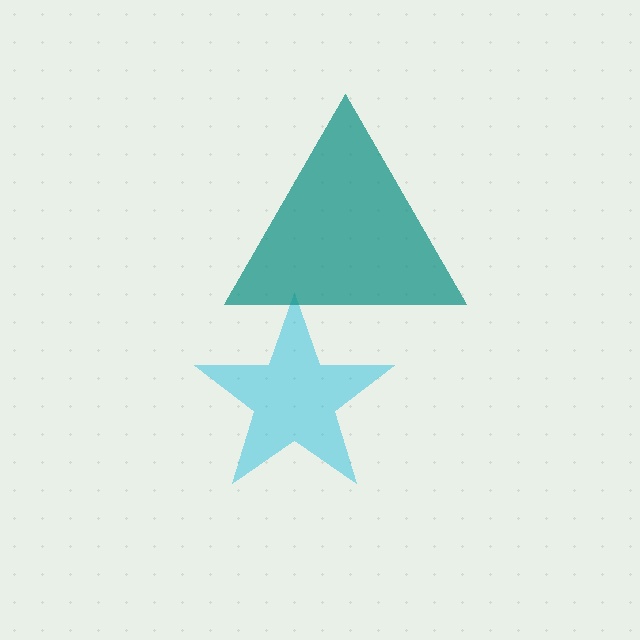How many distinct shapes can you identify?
There are 2 distinct shapes: a cyan star, a teal triangle.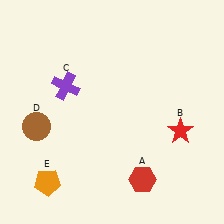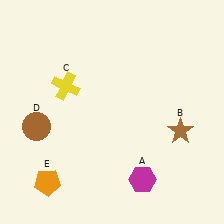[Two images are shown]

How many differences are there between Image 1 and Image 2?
There are 3 differences between the two images.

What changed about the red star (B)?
In Image 1, B is red. In Image 2, it changed to brown.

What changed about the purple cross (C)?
In Image 1, C is purple. In Image 2, it changed to yellow.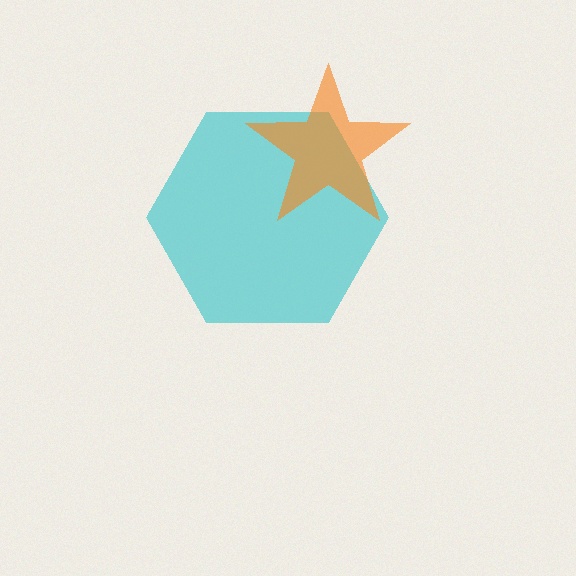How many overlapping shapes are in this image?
There are 2 overlapping shapes in the image.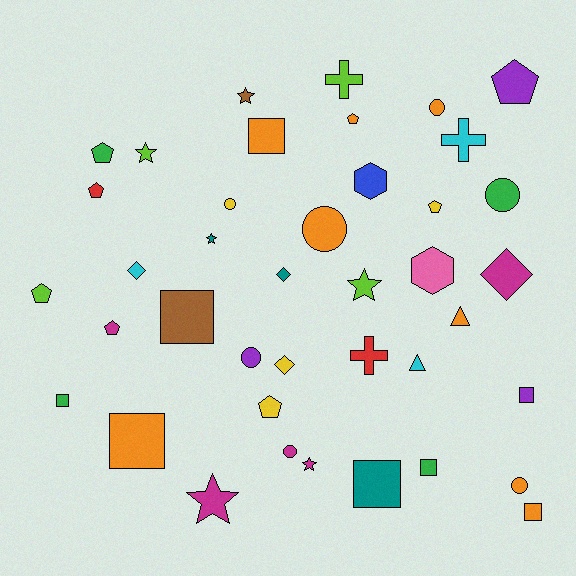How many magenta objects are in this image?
There are 5 magenta objects.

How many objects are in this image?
There are 40 objects.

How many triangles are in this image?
There are 2 triangles.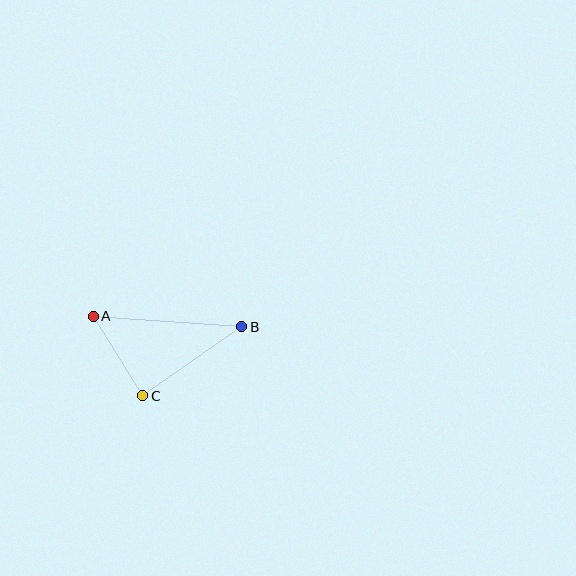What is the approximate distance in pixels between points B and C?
The distance between B and C is approximately 121 pixels.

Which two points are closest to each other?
Points A and C are closest to each other.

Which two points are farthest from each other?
Points A and B are farthest from each other.